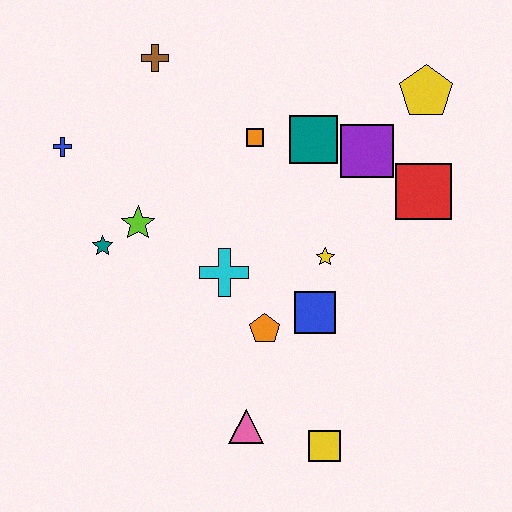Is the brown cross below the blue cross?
No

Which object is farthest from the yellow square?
The brown cross is farthest from the yellow square.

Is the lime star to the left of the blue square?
Yes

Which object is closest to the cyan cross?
The orange pentagon is closest to the cyan cross.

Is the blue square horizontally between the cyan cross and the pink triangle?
No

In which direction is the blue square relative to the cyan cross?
The blue square is to the right of the cyan cross.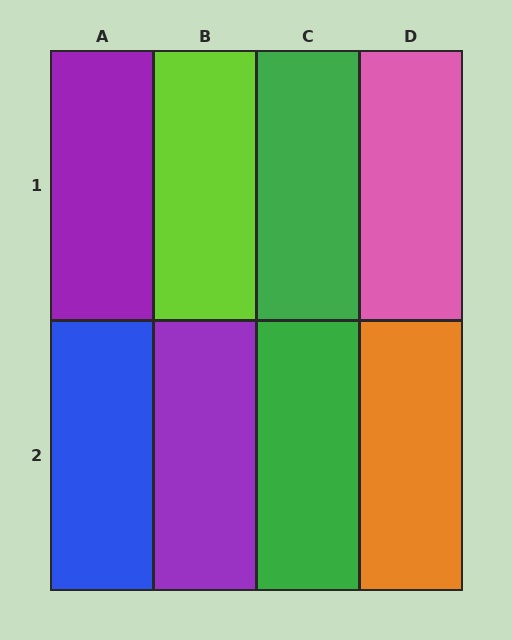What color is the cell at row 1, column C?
Green.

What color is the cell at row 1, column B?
Lime.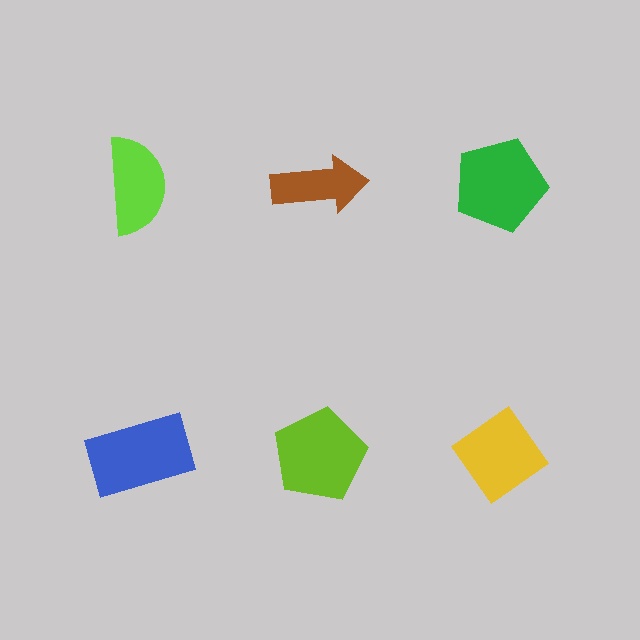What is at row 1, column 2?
A brown arrow.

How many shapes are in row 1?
3 shapes.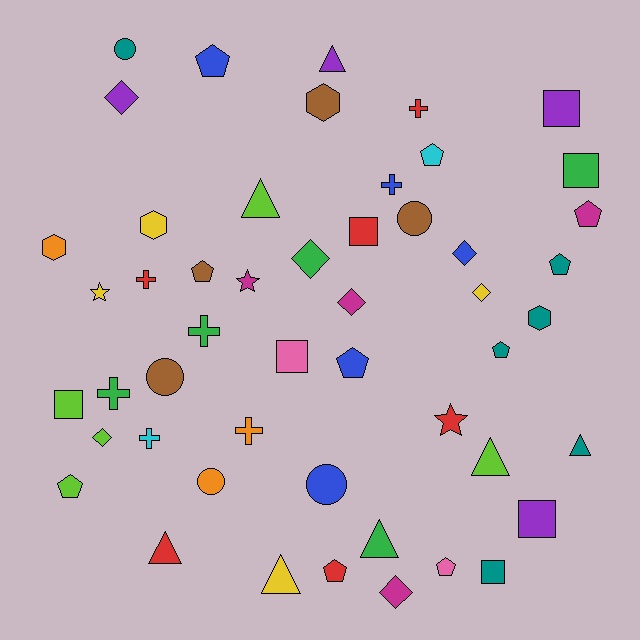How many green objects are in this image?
There are 5 green objects.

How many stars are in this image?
There are 3 stars.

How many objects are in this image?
There are 50 objects.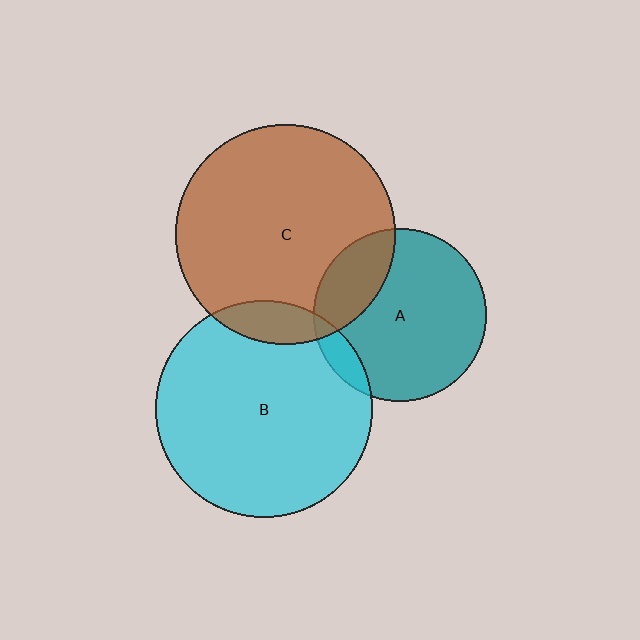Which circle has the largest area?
Circle C (brown).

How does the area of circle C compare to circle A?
Approximately 1.6 times.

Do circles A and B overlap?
Yes.